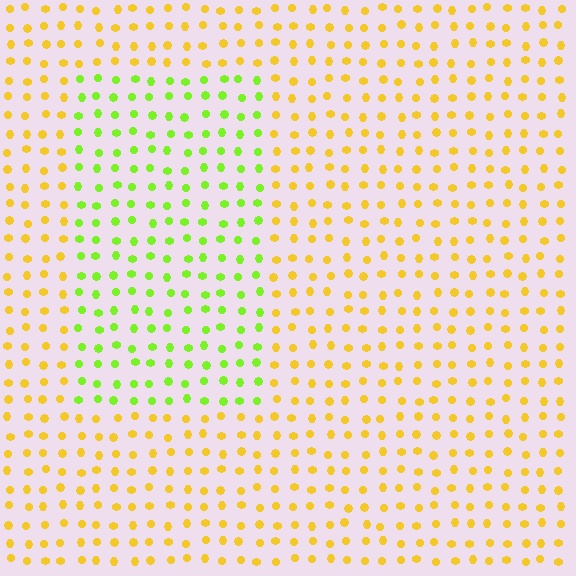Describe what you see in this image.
The image is filled with small yellow elements in a uniform arrangement. A rectangle-shaped region is visible where the elements are tinted to a slightly different hue, forming a subtle color boundary.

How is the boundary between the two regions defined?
The boundary is defined purely by a slight shift in hue (about 48 degrees). Spacing, size, and orientation are identical on both sides.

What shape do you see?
I see a rectangle.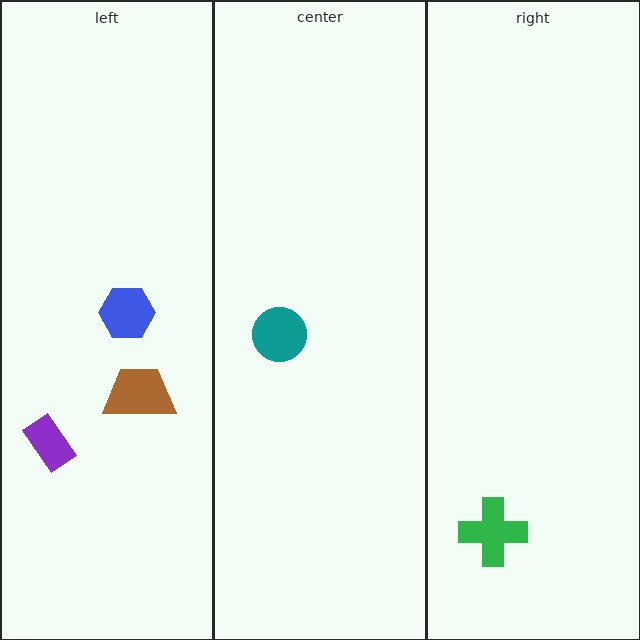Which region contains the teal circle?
The center region.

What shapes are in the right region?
The green cross.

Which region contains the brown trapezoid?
The left region.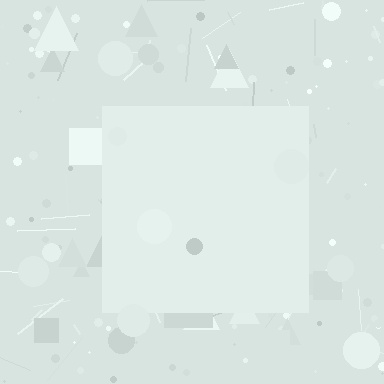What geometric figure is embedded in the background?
A square is embedded in the background.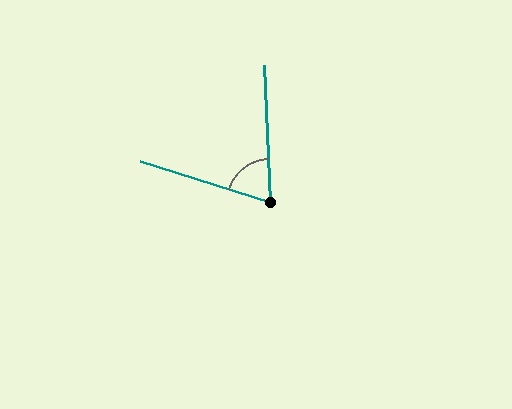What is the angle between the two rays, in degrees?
Approximately 70 degrees.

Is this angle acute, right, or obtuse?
It is acute.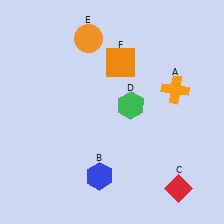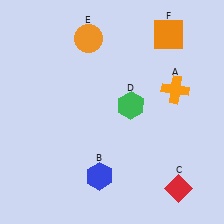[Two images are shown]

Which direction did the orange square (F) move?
The orange square (F) moved right.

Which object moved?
The orange square (F) moved right.